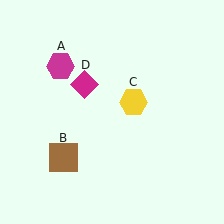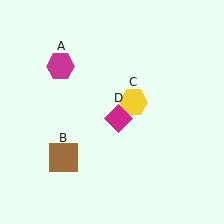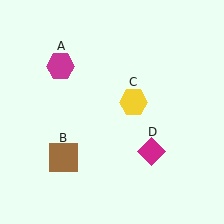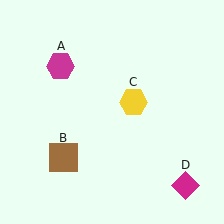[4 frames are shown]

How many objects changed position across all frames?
1 object changed position: magenta diamond (object D).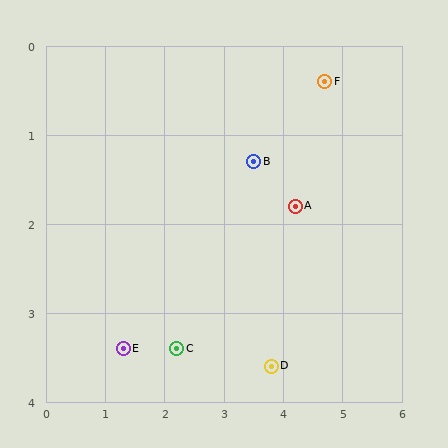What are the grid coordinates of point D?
Point D is at approximately (3.8, 3.6).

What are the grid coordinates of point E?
Point E is at approximately (1.3, 3.4).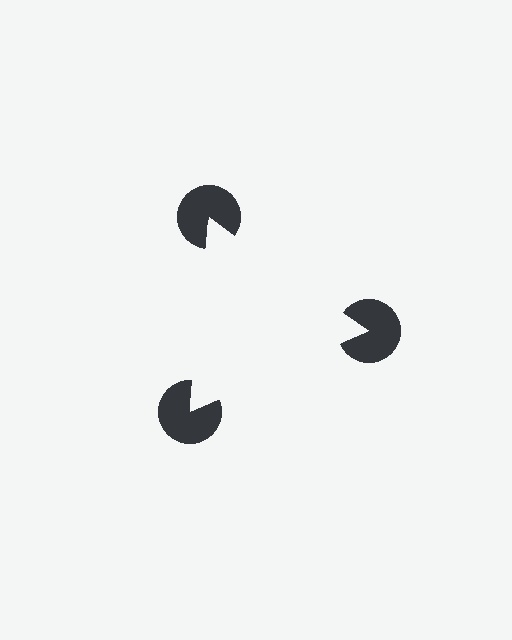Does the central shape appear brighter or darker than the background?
It typically appears slightly brighter than the background, even though no actual brightness change is drawn.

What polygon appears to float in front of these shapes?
An illusory triangle — its edges are inferred from the aligned wedge cuts in the pac-man discs, not physically drawn.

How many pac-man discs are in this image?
There are 3 — one at each vertex of the illusory triangle.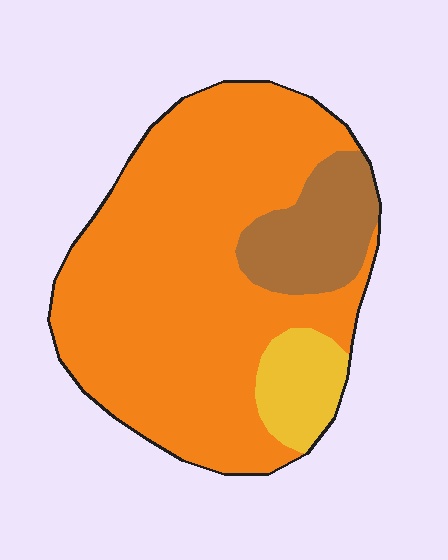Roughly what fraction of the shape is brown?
Brown covers around 15% of the shape.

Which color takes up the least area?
Yellow, at roughly 10%.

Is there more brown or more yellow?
Brown.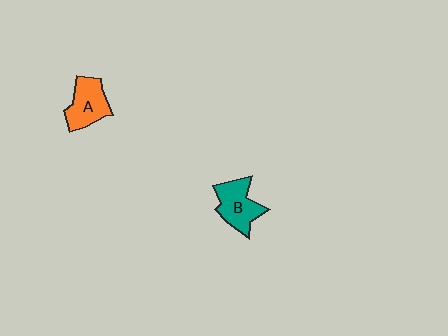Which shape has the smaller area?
Shape A (orange).